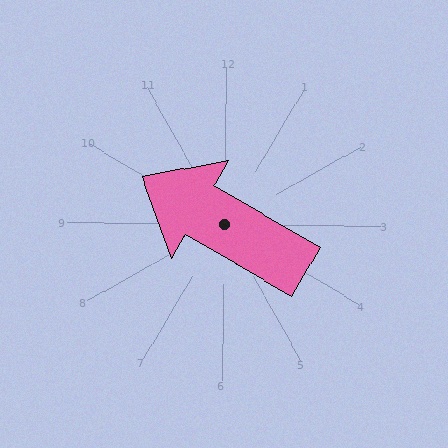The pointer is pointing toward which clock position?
Roughly 10 o'clock.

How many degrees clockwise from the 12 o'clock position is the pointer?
Approximately 300 degrees.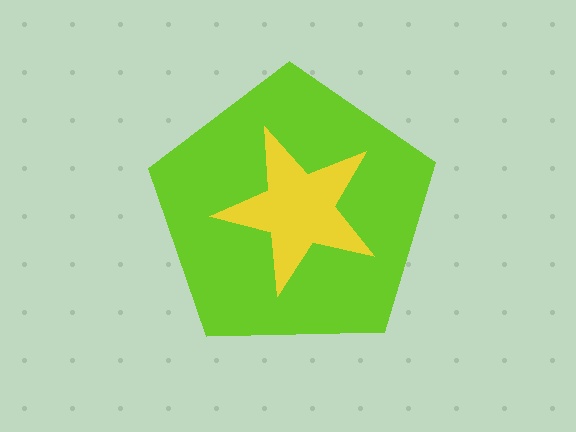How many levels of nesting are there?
2.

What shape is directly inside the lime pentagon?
The yellow star.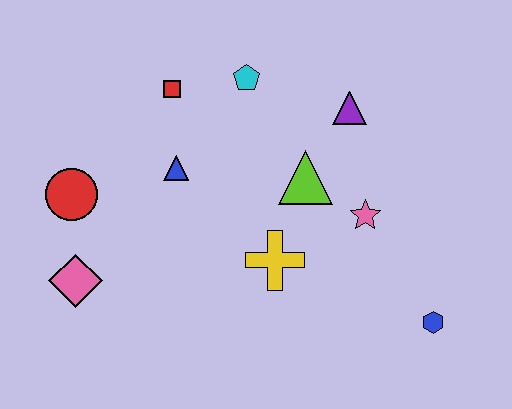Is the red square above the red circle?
Yes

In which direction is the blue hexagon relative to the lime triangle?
The blue hexagon is below the lime triangle.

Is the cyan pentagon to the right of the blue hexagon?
No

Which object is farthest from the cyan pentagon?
The blue hexagon is farthest from the cyan pentagon.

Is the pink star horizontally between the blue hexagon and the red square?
Yes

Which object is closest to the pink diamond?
The red circle is closest to the pink diamond.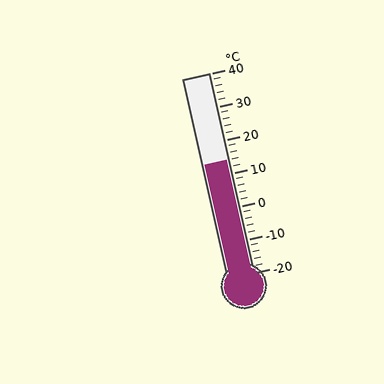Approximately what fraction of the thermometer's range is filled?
The thermometer is filled to approximately 55% of its range.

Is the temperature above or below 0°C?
The temperature is above 0°C.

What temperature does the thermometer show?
The thermometer shows approximately 14°C.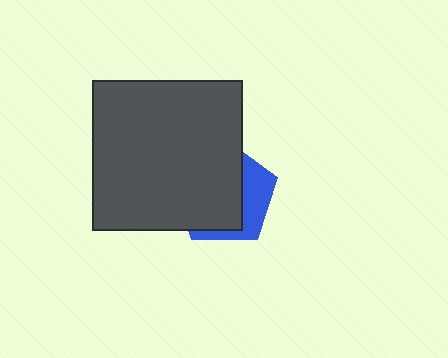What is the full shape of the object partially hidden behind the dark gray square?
The partially hidden object is a blue pentagon.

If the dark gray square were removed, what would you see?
You would see the complete blue pentagon.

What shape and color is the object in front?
The object in front is a dark gray square.